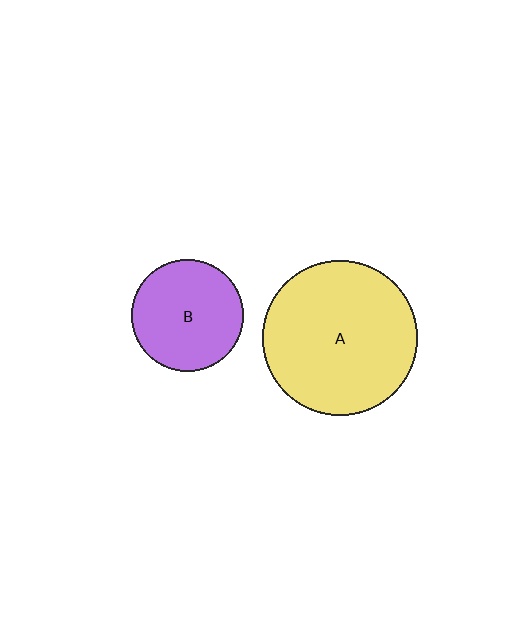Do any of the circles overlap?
No, none of the circles overlap.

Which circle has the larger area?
Circle A (yellow).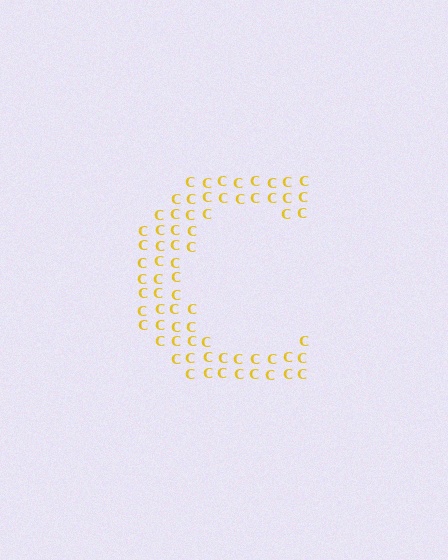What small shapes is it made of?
It is made of small letter C's.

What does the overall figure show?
The overall figure shows the letter C.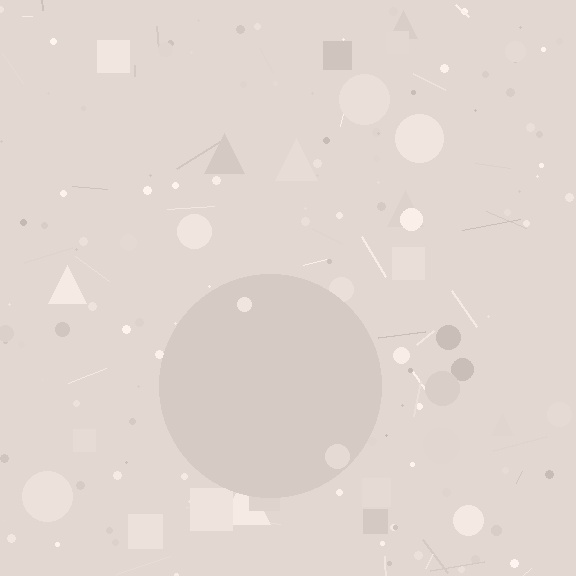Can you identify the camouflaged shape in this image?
The camouflaged shape is a circle.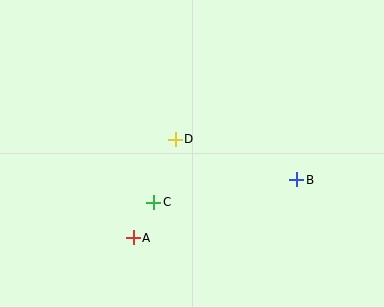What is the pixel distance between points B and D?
The distance between B and D is 128 pixels.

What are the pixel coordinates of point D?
Point D is at (175, 139).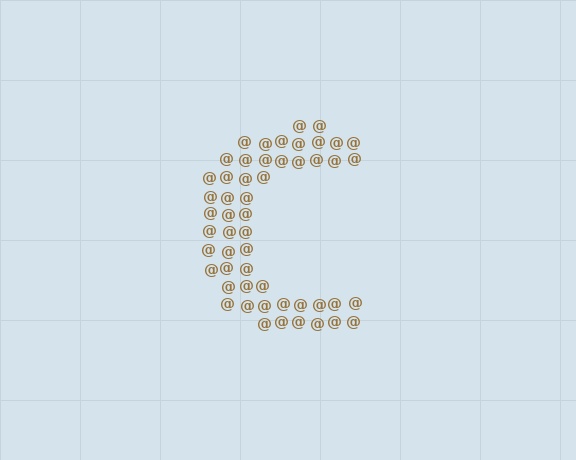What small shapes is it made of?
It is made of small at signs.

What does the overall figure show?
The overall figure shows the letter C.